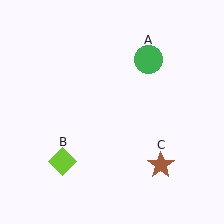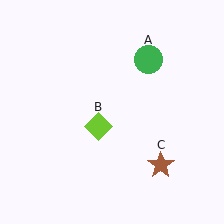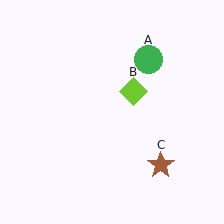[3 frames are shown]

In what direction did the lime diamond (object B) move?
The lime diamond (object B) moved up and to the right.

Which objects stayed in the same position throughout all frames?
Green circle (object A) and brown star (object C) remained stationary.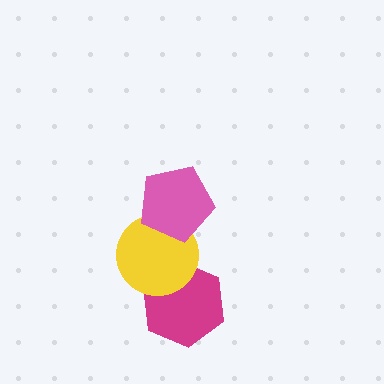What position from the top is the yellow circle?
The yellow circle is 2nd from the top.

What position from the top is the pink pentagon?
The pink pentagon is 1st from the top.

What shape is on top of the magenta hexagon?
The yellow circle is on top of the magenta hexagon.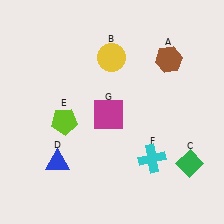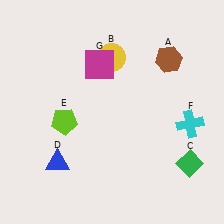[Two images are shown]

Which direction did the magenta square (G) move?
The magenta square (G) moved up.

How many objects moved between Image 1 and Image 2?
2 objects moved between the two images.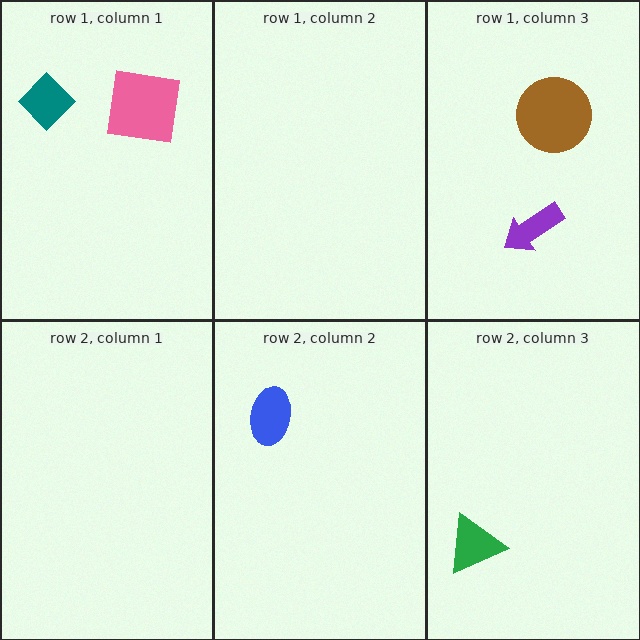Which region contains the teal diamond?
The row 1, column 1 region.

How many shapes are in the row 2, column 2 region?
1.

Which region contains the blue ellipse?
The row 2, column 2 region.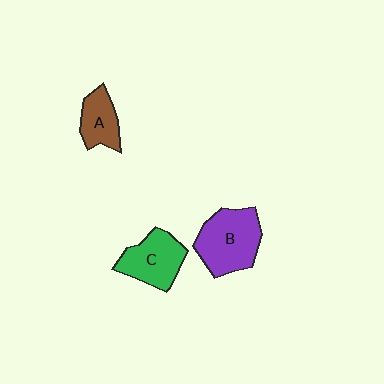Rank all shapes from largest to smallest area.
From largest to smallest: B (purple), C (green), A (brown).